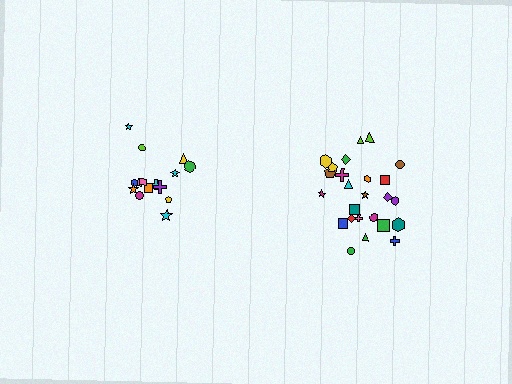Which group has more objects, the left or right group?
The right group.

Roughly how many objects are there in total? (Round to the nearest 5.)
Roughly 40 objects in total.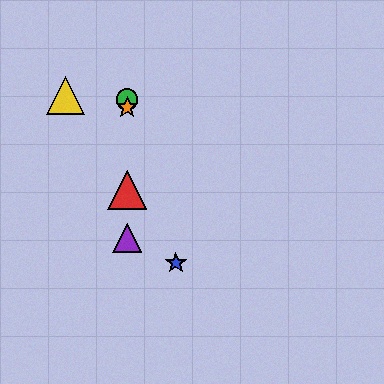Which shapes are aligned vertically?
The red triangle, the green circle, the purple triangle, the orange star are aligned vertically.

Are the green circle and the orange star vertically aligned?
Yes, both are at x≈127.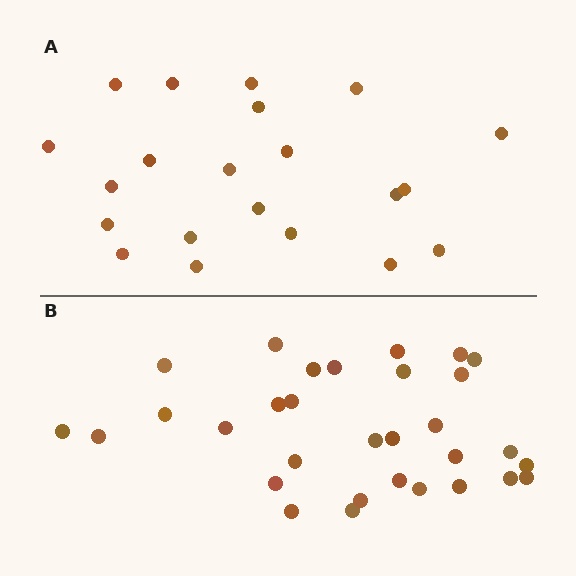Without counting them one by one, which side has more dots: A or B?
Region B (the bottom region) has more dots.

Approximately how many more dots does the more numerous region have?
Region B has roughly 10 or so more dots than region A.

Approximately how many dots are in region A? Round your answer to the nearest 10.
About 20 dots. (The exact count is 21, which rounds to 20.)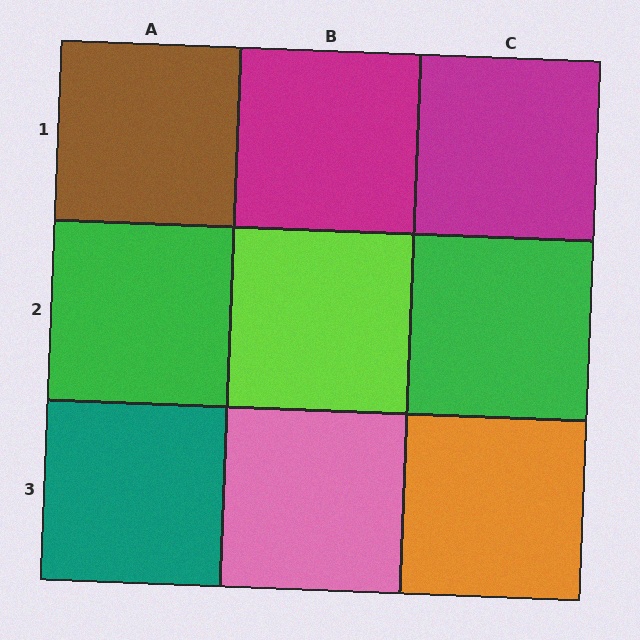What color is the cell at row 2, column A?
Green.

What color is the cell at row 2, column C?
Green.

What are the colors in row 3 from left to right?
Teal, pink, orange.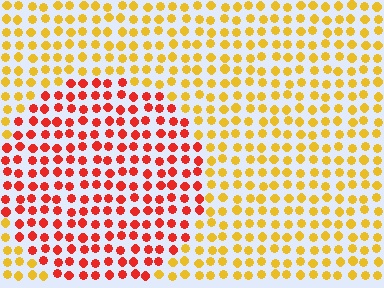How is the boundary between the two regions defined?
The boundary is defined purely by a slight shift in hue (about 46 degrees). Spacing, size, and orientation are identical on both sides.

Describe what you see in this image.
The image is filled with small yellow elements in a uniform arrangement. A circle-shaped region is visible where the elements are tinted to a slightly different hue, forming a subtle color boundary.